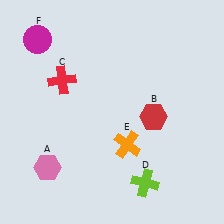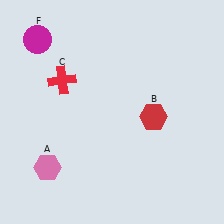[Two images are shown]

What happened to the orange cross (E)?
The orange cross (E) was removed in Image 2. It was in the bottom-right area of Image 1.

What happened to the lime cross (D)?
The lime cross (D) was removed in Image 2. It was in the bottom-right area of Image 1.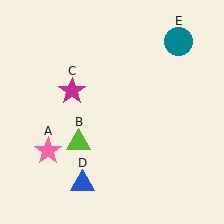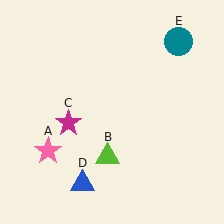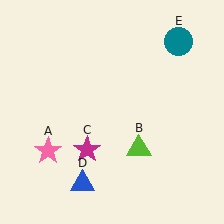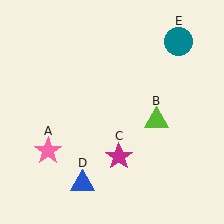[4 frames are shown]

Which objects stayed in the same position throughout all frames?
Pink star (object A) and blue triangle (object D) and teal circle (object E) remained stationary.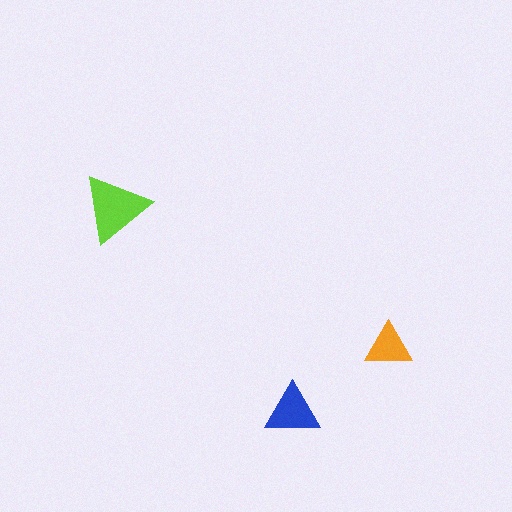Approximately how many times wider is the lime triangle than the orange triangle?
About 1.5 times wider.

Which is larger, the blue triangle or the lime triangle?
The lime one.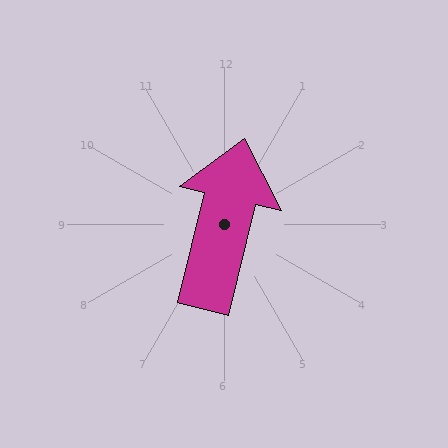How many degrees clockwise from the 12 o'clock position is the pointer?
Approximately 14 degrees.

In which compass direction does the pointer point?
North.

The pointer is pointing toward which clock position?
Roughly 12 o'clock.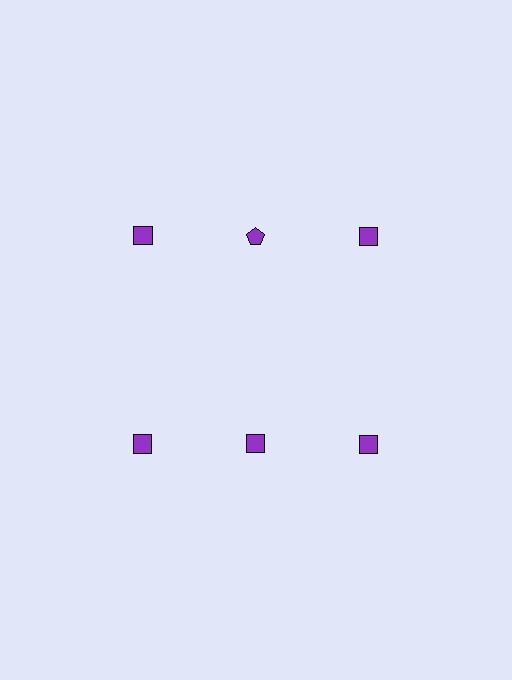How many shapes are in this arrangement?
There are 6 shapes arranged in a grid pattern.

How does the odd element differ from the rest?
It has a different shape: pentagon instead of square.